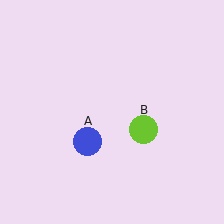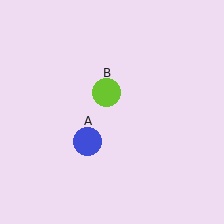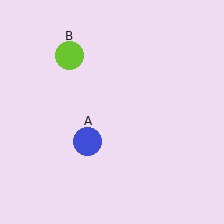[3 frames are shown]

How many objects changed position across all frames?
1 object changed position: lime circle (object B).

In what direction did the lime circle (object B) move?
The lime circle (object B) moved up and to the left.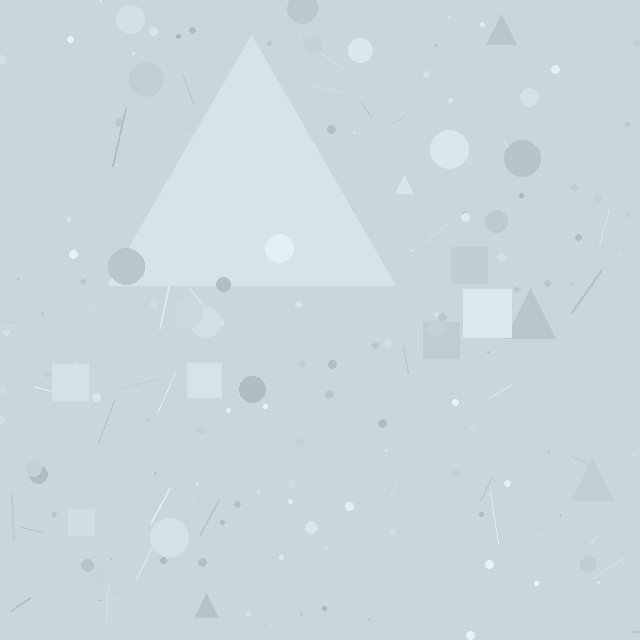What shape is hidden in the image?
A triangle is hidden in the image.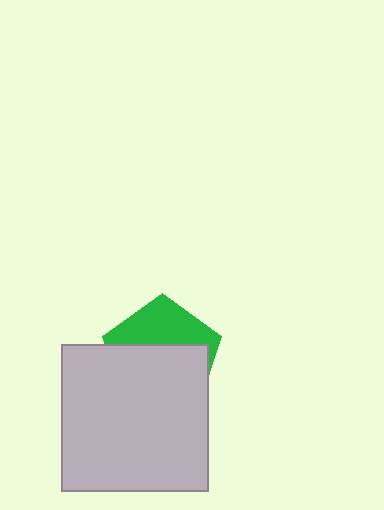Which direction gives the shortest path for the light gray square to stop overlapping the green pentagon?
Moving down gives the shortest separation.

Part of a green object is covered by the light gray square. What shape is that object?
It is a pentagon.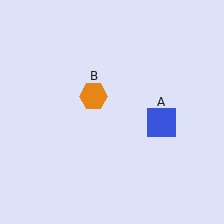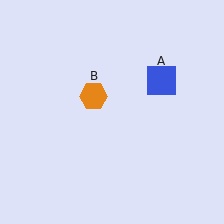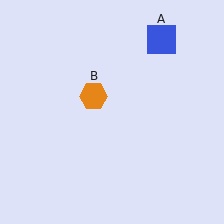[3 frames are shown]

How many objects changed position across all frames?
1 object changed position: blue square (object A).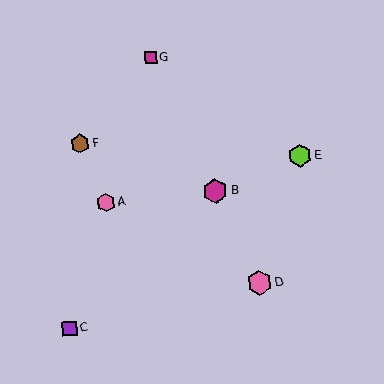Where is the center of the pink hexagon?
The center of the pink hexagon is at (106, 203).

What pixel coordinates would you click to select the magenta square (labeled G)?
Click at (150, 58) to select the magenta square G.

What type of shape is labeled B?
Shape B is a magenta hexagon.